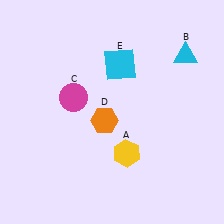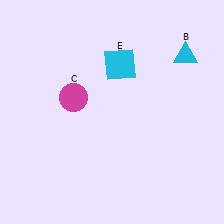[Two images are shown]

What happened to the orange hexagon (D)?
The orange hexagon (D) was removed in Image 2. It was in the bottom-left area of Image 1.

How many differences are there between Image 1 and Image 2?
There are 2 differences between the two images.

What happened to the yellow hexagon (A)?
The yellow hexagon (A) was removed in Image 2. It was in the bottom-right area of Image 1.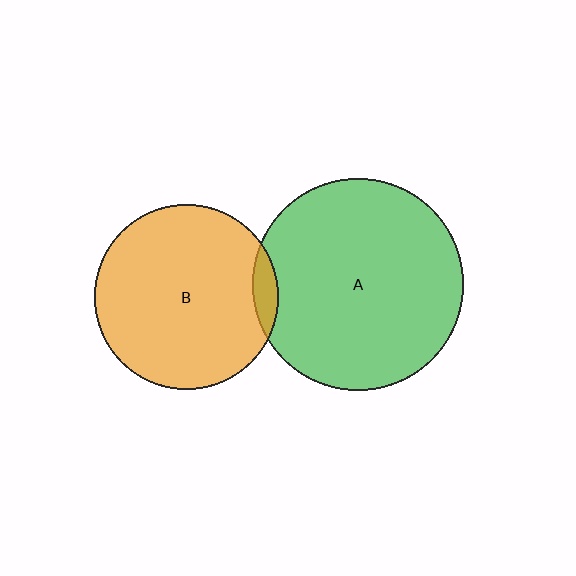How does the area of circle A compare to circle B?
Approximately 1.3 times.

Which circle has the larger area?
Circle A (green).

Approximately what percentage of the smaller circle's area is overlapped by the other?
Approximately 5%.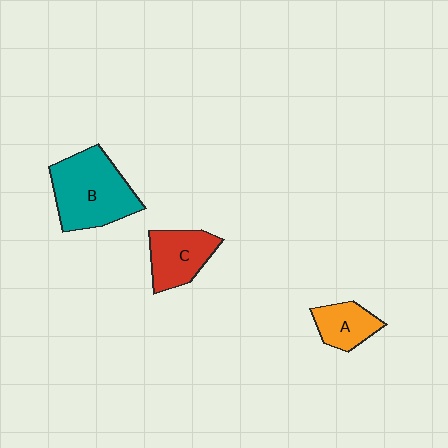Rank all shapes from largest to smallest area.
From largest to smallest: B (teal), C (red), A (orange).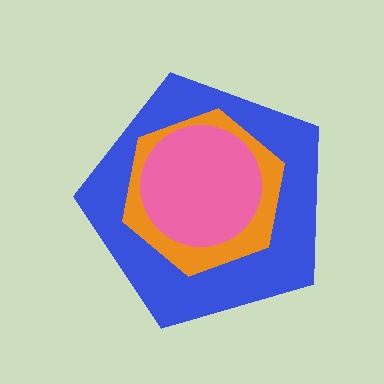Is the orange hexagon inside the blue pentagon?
Yes.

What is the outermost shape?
The blue pentagon.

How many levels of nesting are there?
3.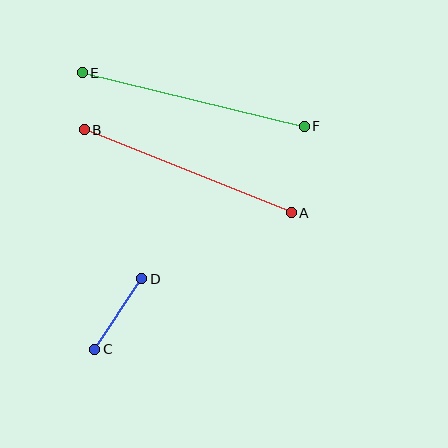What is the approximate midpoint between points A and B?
The midpoint is at approximately (188, 171) pixels.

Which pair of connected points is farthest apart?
Points E and F are farthest apart.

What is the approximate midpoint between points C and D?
The midpoint is at approximately (118, 314) pixels.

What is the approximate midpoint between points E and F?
The midpoint is at approximately (193, 99) pixels.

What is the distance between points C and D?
The distance is approximately 85 pixels.